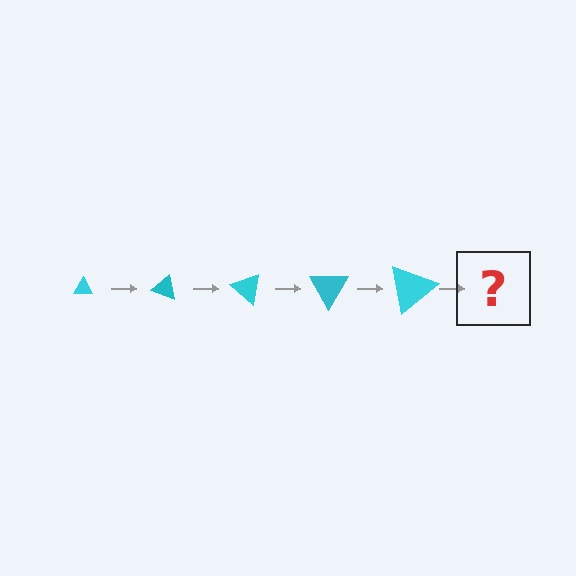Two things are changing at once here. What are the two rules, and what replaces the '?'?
The two rules are that the triangle grows larger each step and it rotates 20 degrees each step. The '?' should be a triangle, larger than the previous one and rotated 100 degrees from the start.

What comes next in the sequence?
The next element should be a triangle, larger than the previous one and rotated 100 degrees from the start.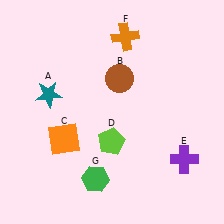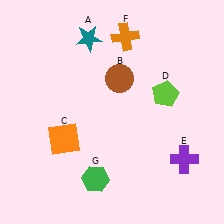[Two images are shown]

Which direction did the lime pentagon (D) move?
The lime pentagon (D) moved right.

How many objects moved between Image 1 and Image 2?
2 objects moved between the two images.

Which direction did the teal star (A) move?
The teal star (A) moved up.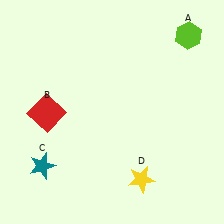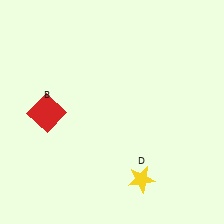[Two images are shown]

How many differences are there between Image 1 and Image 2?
There are 2 differences between the two images.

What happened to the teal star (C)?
The teal star (C) was removed in Image 2. It was in the bottom-left area of Image 1.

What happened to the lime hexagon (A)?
The lime hexagon (A) was removed in Image 2. It was in the top-right area of Image 1.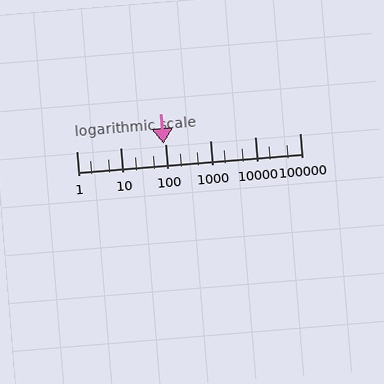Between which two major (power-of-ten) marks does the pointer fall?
The pointer is between 10 and 100.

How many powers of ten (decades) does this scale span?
The scale spans 5 decades, from 1 to 100000.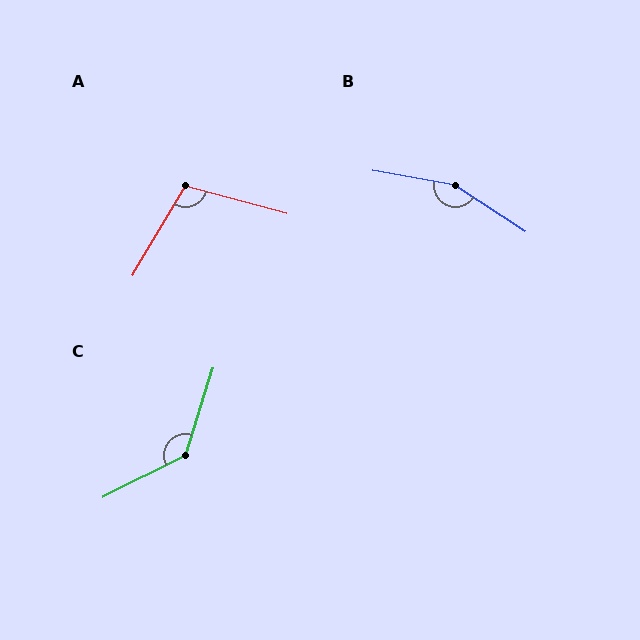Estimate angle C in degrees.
Approximately 134 degrees.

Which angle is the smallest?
A, at approximately 106 degrees.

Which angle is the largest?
B, at approximately 157 degrees.